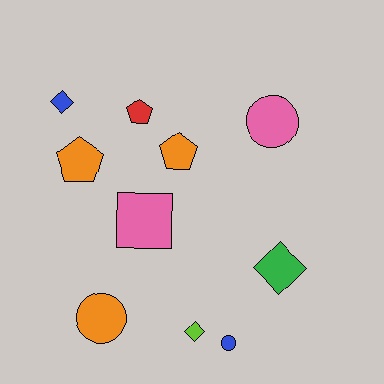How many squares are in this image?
There is 1 square.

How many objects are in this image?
There are 10 objects.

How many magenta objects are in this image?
There are no magenta objects.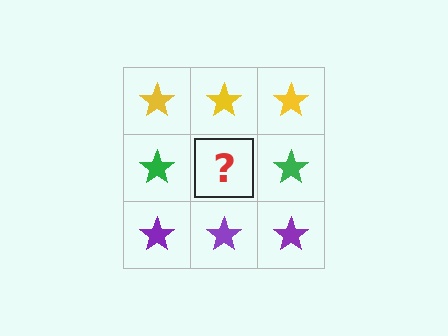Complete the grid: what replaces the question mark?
The question mark should be replaced with a green star.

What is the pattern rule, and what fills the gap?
The rule is that each row has a consistent color. The gap should be filled with a green star.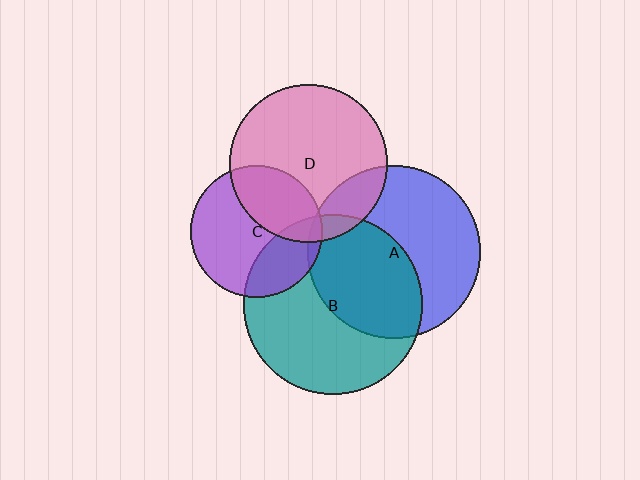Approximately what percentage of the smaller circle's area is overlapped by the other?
Approximately 35%.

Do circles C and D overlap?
Yes.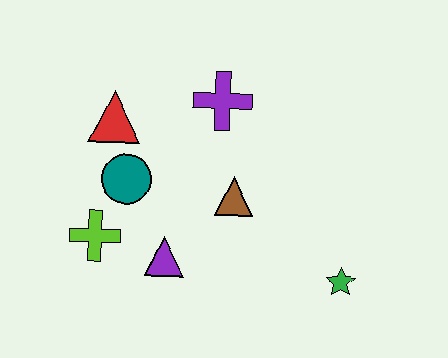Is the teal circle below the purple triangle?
No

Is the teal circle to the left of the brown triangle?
Yes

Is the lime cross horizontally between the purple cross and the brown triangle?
No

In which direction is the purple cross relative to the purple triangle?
The purple cross is above the purple triangle.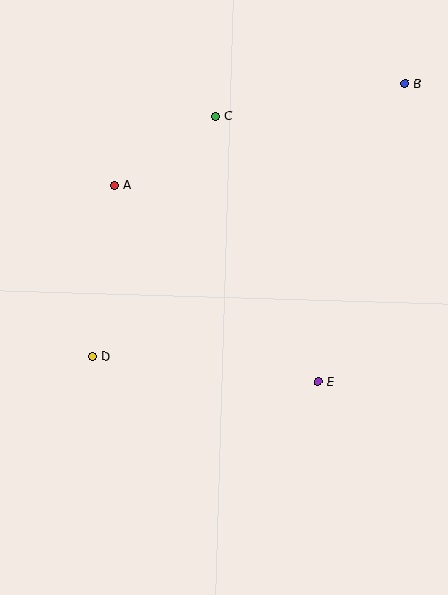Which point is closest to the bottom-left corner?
Point D is closest to the bottom-left corner.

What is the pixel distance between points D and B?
The distance between D and B is 415 pixels.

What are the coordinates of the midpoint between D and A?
The midpoint between D and A is at (104, 271).